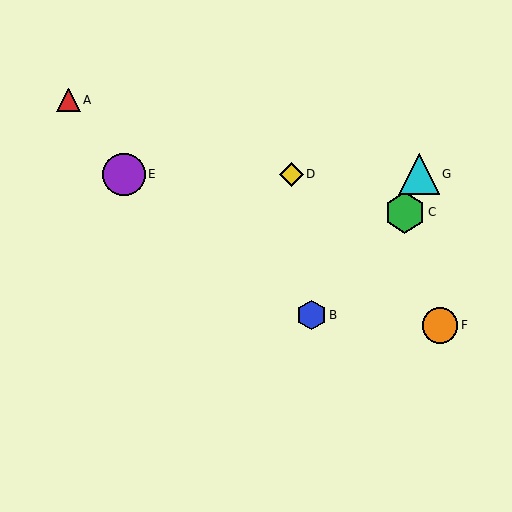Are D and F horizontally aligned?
No, D is at y≈174 and F is at y≈325.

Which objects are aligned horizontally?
Objects D, E, G are aligned horizontally.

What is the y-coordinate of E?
Object E is at y≈174.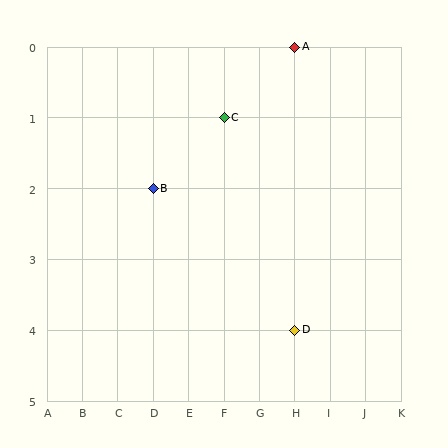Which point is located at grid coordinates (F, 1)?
Point C is at (F, 1).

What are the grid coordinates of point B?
Point B is at grid coordinates (D, 2).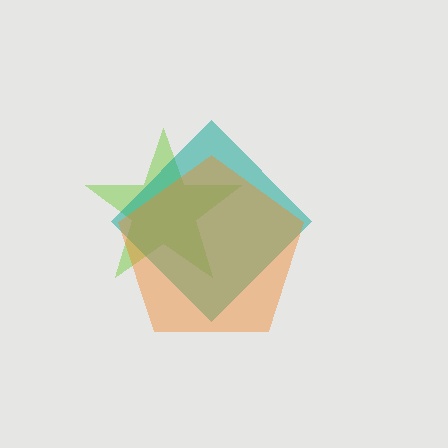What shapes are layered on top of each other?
The layered shapes are: a lime star, a teal diamond, an orange pentagon.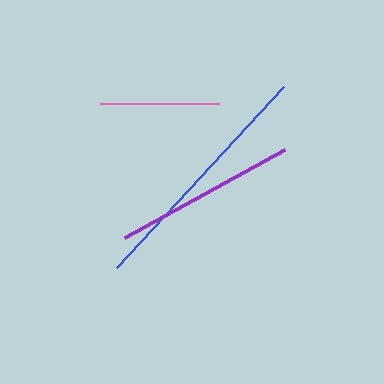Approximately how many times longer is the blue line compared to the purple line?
The blue line is approximately 1.4 times the length of the purple line.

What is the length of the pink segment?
The pink segment is approximately 120 pixels long.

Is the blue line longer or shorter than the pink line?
The blue line is longer than the pink line.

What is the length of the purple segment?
The purple segment is approximately 183 pixels long.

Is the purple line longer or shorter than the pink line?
The purple line is longer than the pink line.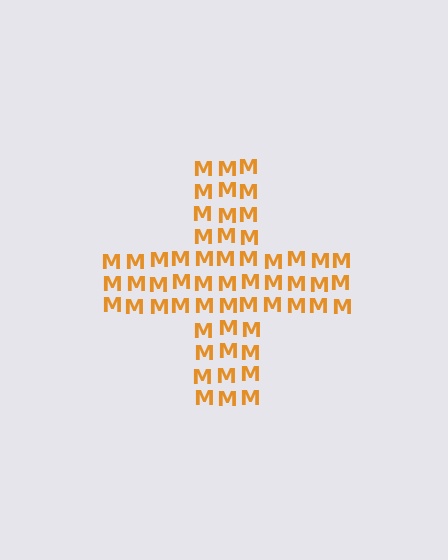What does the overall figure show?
The overall figure shows a cross.